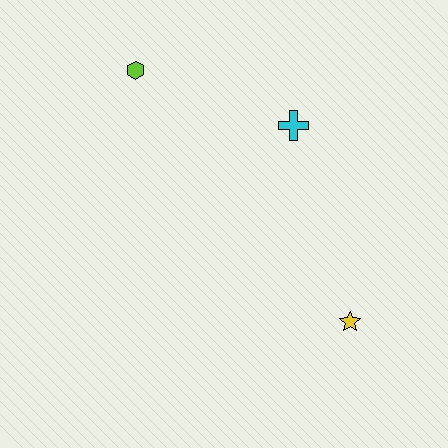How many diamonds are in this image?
There are no diamonds.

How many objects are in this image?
There are 3 objects.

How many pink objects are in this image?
There are no pink objects.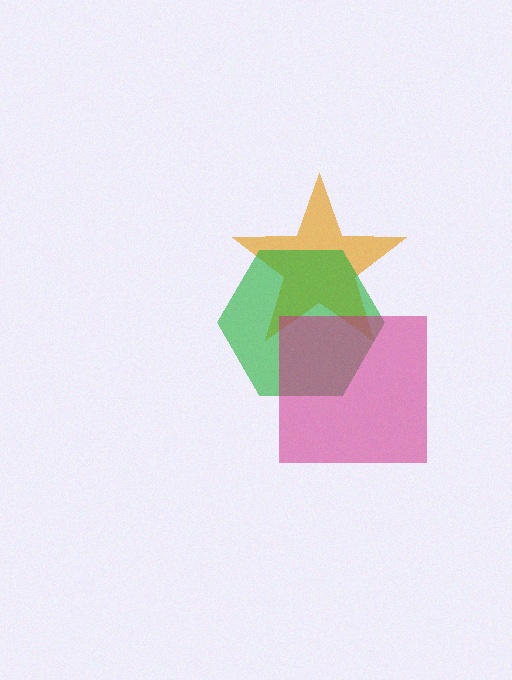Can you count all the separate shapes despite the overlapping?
Yes, there are 3 separate shapes.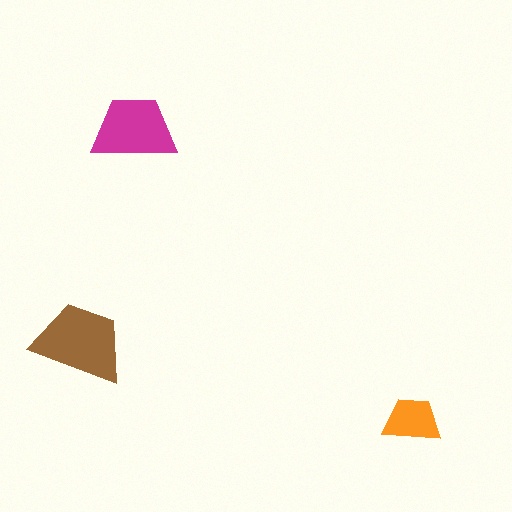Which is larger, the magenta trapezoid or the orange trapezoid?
The magenta one.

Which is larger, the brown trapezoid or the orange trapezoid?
The brown one.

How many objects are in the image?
There are 3 objects in the image.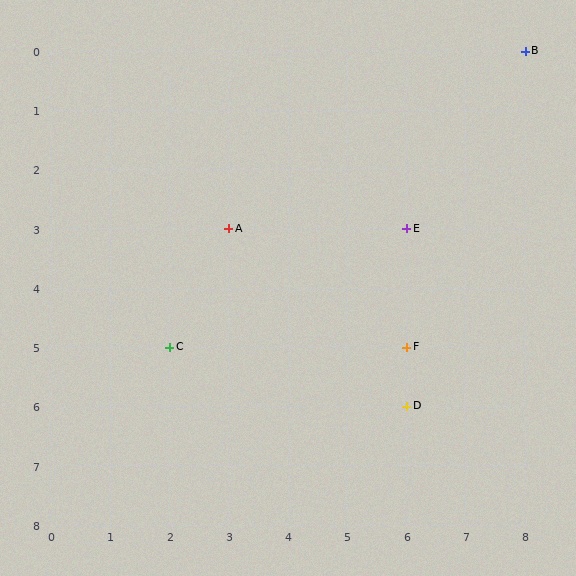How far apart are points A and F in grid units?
Points A and F are 3 columns and 2 rows apart (about 3.6 grid units diagonally).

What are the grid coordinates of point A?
Point A is at grid coordinates (3, 3).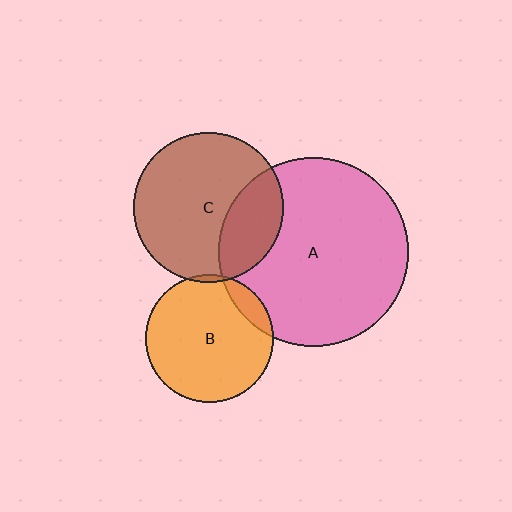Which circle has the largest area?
Circle A (pink).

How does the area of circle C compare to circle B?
Approximately 1.4 times.